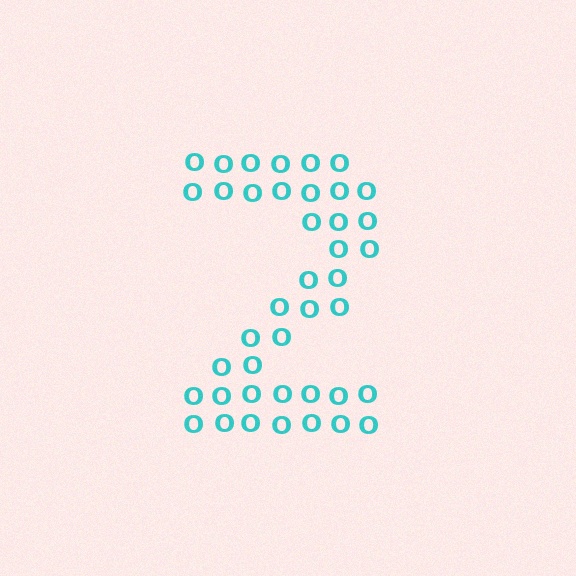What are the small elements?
The small elements are letter O's.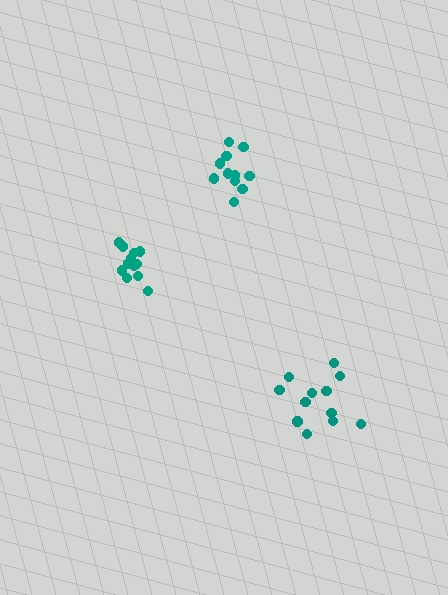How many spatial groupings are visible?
There are 3 spatial groupings.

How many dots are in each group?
Group 1: 12 dots, Group 2: 12 dots, Group 3: 12 dots (36 total).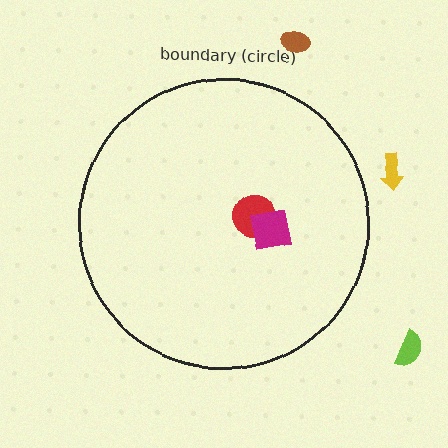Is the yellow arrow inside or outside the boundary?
Outside.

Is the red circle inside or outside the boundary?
Inside.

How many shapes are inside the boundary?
2 inside, 3 outside.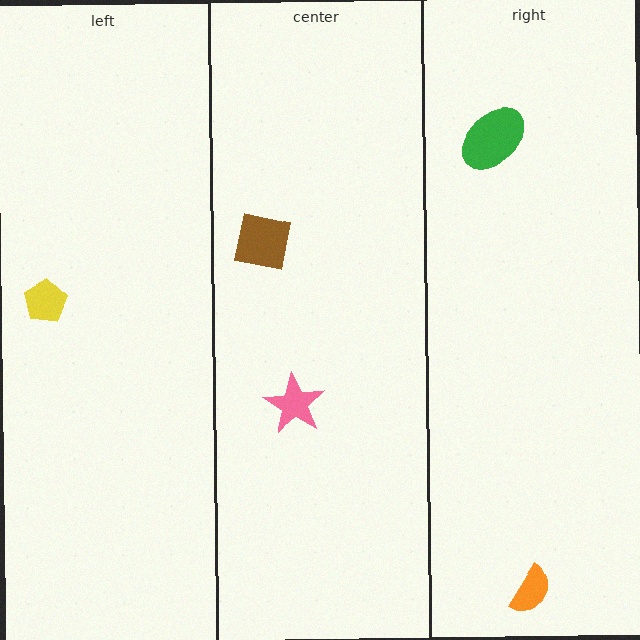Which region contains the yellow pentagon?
The left region.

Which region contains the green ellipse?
The right region.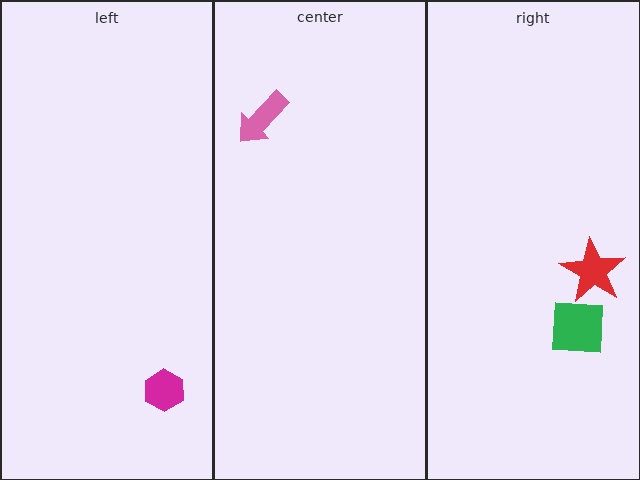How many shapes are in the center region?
1.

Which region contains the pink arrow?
The center region.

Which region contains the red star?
The right region.